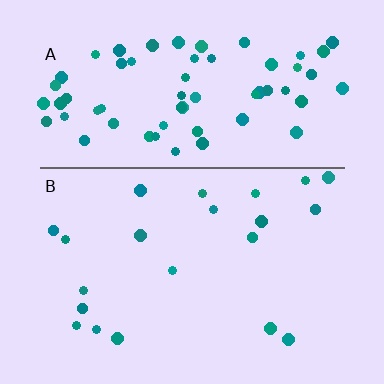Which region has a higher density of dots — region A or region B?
A (the top).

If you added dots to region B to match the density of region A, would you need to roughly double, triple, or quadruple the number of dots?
Approximately triple.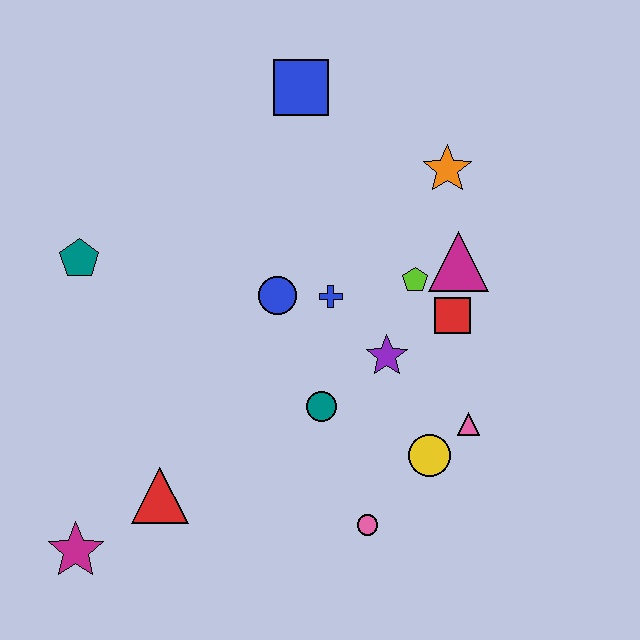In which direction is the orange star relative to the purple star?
The orange star is above the purple star.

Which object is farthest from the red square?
The magenta star is farthest from the red square.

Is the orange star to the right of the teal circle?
Yes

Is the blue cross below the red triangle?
No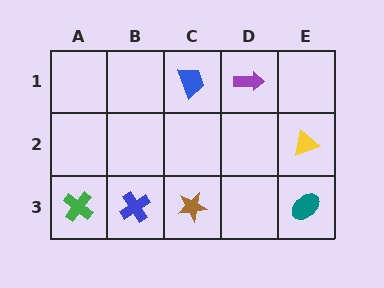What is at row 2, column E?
A yellow triangle.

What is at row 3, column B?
A blue cross.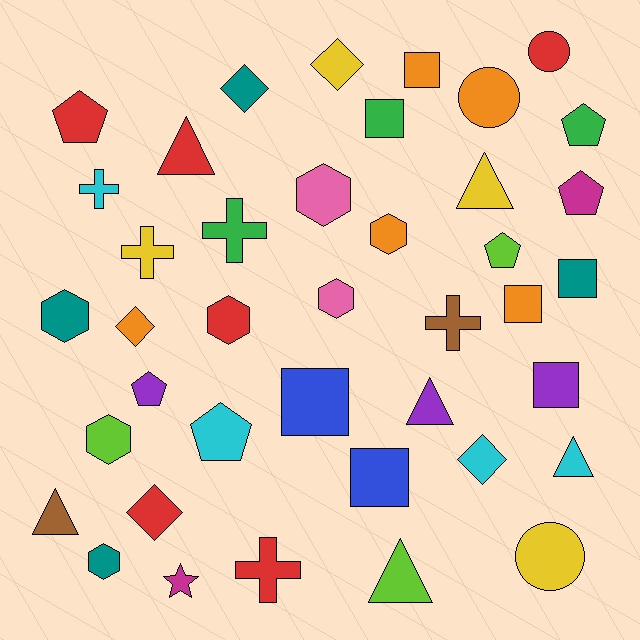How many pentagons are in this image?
There are 6 pentagons.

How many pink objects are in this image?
There are 2 pink objects.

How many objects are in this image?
There are 40 objects.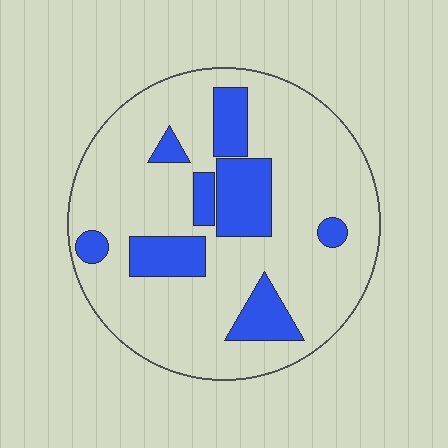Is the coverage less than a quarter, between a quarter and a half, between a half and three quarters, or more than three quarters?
Less than a quarter.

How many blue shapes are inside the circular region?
8.